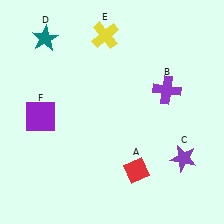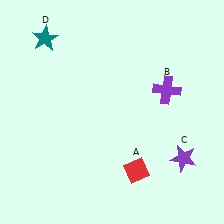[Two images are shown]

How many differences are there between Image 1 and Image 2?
There are 2 differences between the two images.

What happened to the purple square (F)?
The purple square (F) was removed in Image 2. It was in the bottom-left area of Image 1.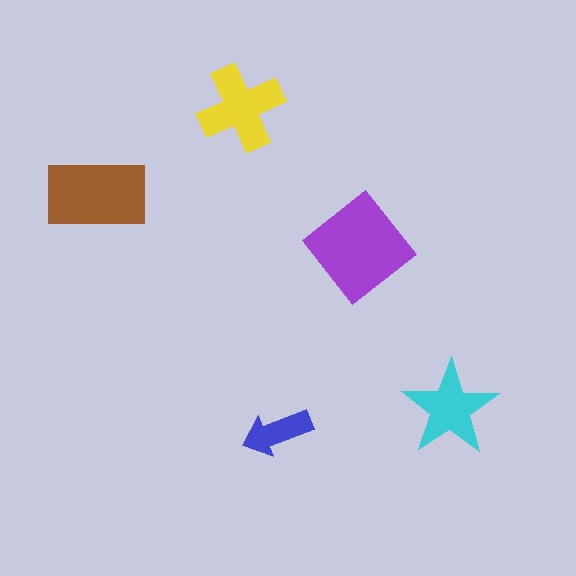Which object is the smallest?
The blue arrow.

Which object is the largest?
The purple diamond.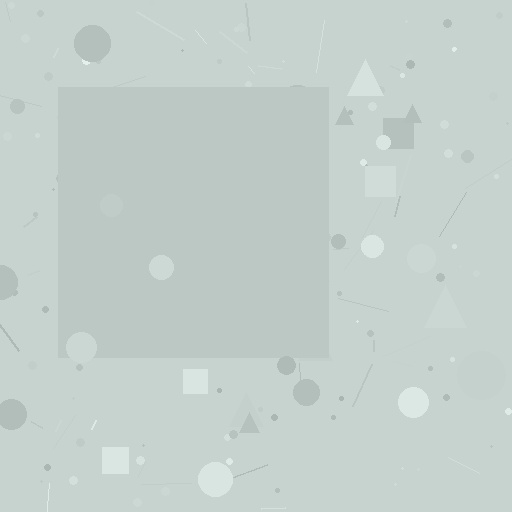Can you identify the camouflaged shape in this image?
The camouflaged shape is a square.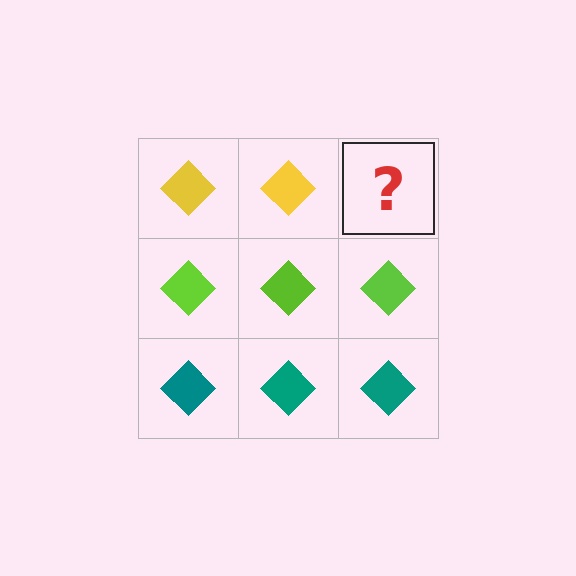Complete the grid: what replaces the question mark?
The question mark should be replaced with a yellow diamond.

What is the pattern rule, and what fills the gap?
The rule is that each row has a consistent color. The gap should be filled with a yellow diamond.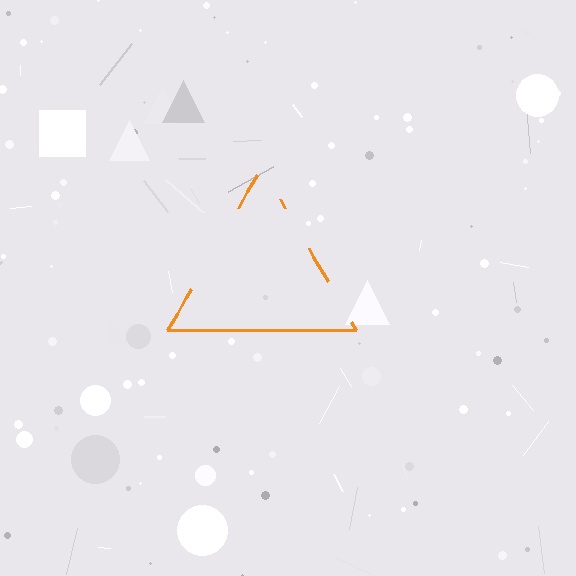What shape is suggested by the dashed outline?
The dashed outline suggests a triangle.